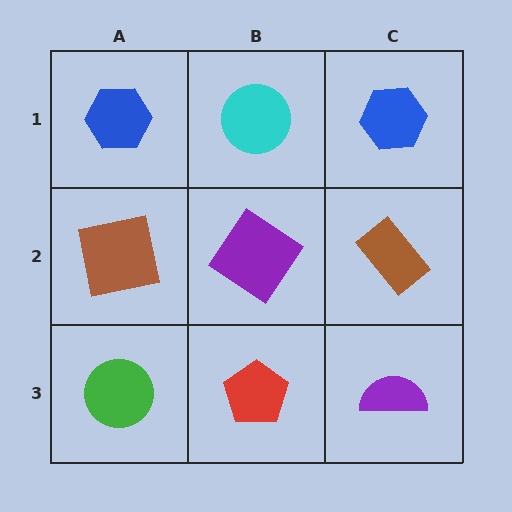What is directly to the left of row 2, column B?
A brown square.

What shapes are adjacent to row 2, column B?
A cyan circle (row 1, column B), a red pentagon (row 3, column B), a brown square (row 2, column A), a brown rectangle (row 2, column C).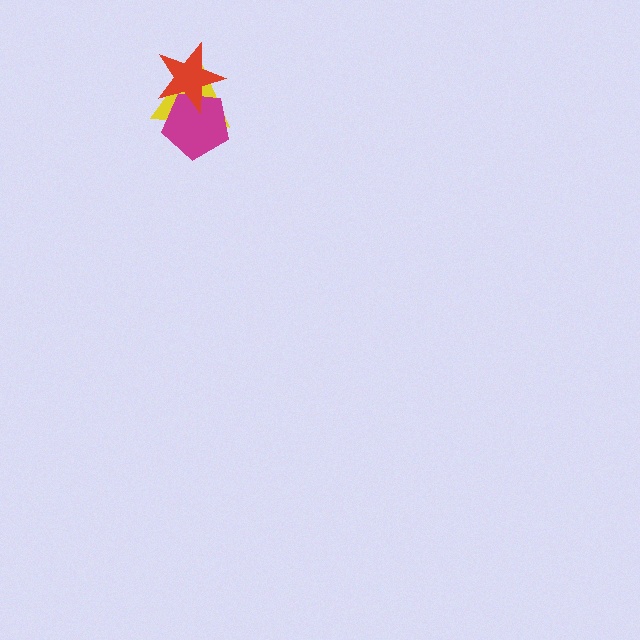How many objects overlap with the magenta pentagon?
2 objects overlap with the magenta pentagon.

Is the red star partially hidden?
No, no other shape covers it.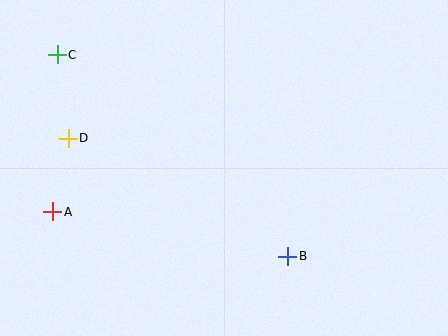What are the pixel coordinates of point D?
Point D is at (68, 138).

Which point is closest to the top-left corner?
Point C is closest to the top-left corner.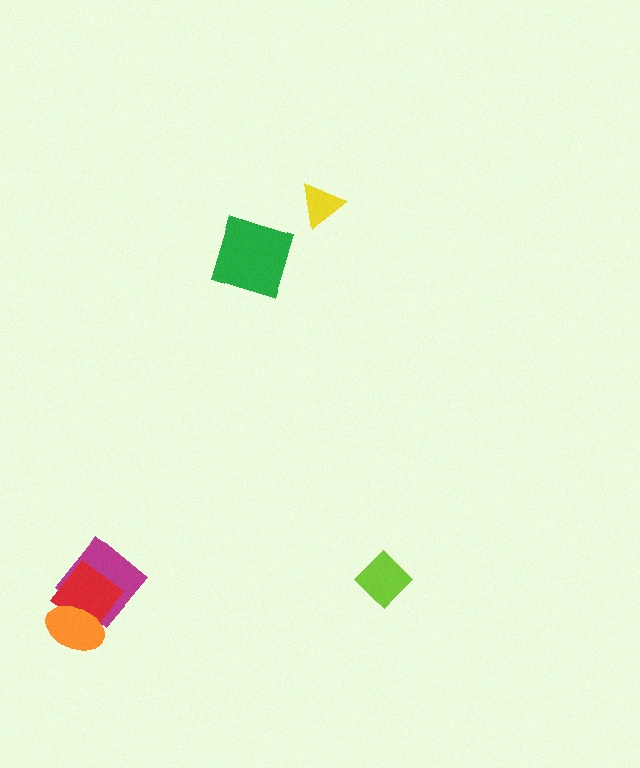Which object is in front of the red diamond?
The orange ellipse is in front of the red diamond.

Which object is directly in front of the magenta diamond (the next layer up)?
The red diamond is directly in front of the magenta diamond.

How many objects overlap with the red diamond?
2 objects overlap with the red diamond.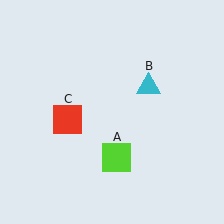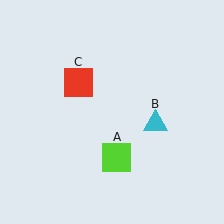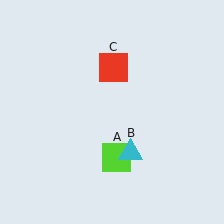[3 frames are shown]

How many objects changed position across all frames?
2 objects changed position: cyan triangle (object B), red square (object C).